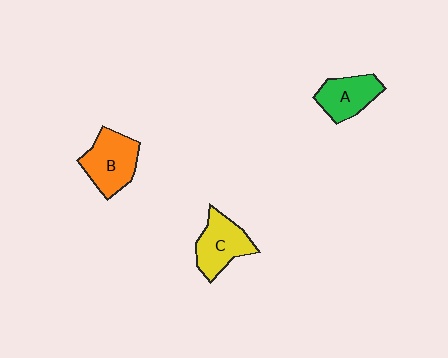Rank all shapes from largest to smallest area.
From largest to smallest: B (orange), C (yellow), A (green).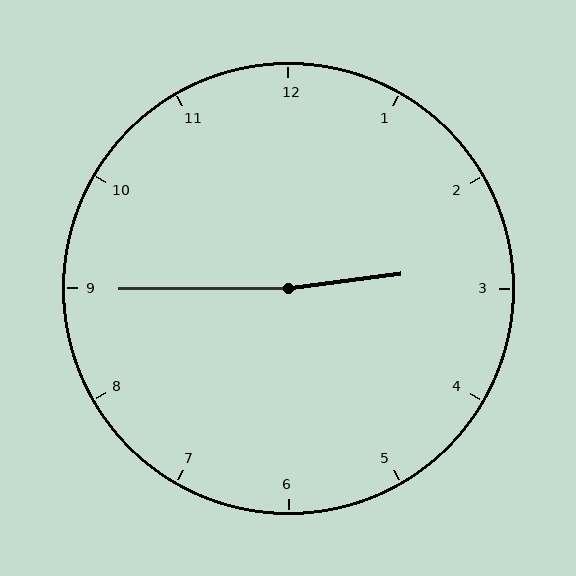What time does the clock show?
2:45.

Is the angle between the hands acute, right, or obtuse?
It is obtuse.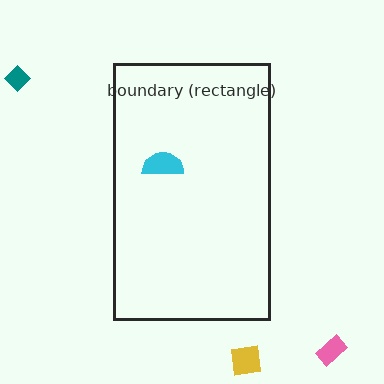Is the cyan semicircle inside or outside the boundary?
Inside.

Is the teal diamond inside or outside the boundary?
Outside.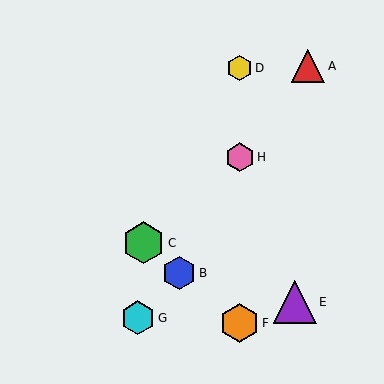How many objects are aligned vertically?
3 objects (D, F, H) are aligned vertically.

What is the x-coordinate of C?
Object C is at x≈144.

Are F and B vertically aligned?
No, F is at x≈240 and B is at x≈179.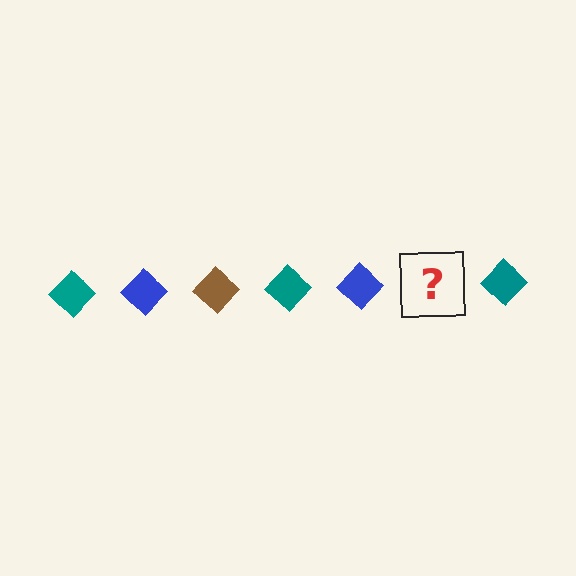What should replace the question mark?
The question mark should be replaced with a brown diamond.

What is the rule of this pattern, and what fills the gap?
The rule is that the pattern cycles through teal, blue, brown diamonds. The gap should be filled with a brown diamond.